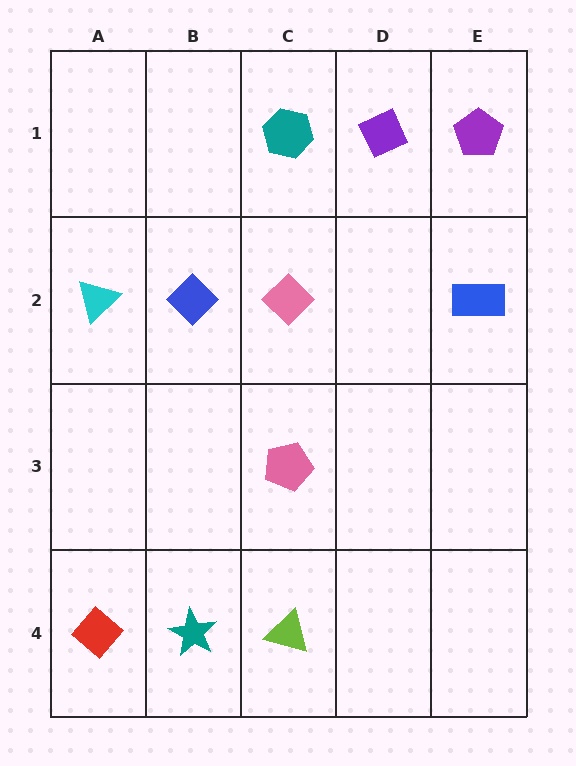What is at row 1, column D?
A purple diamond.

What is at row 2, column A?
A cyan triangle.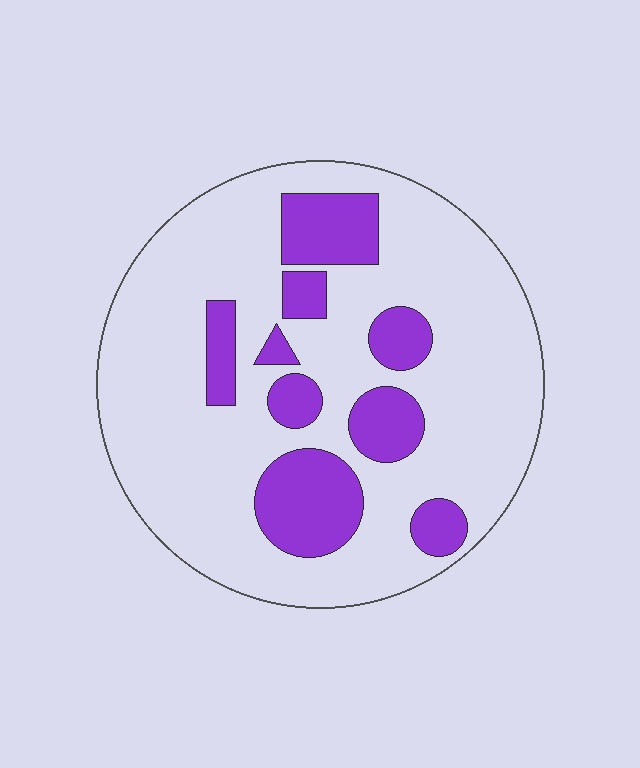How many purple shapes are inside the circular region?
9.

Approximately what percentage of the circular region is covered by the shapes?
Approximately 25%.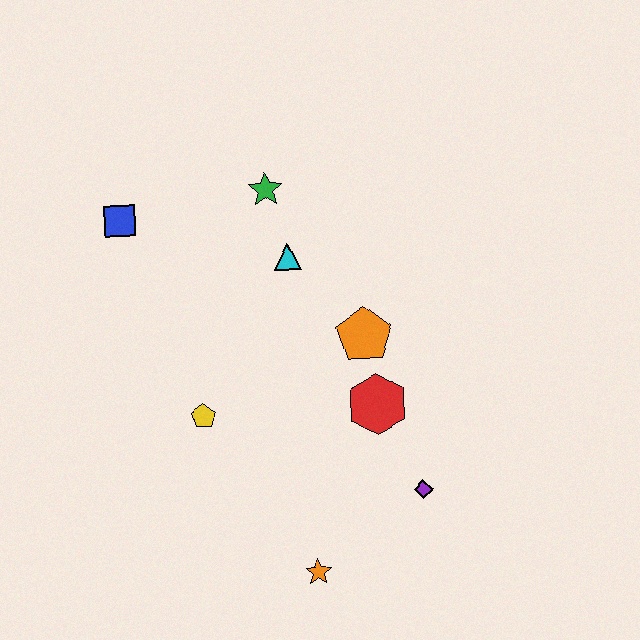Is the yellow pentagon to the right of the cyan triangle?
No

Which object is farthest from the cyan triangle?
The orange star is farthest from the cyan triangle.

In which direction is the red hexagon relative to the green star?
The red hexagon is below the green star.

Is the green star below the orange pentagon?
No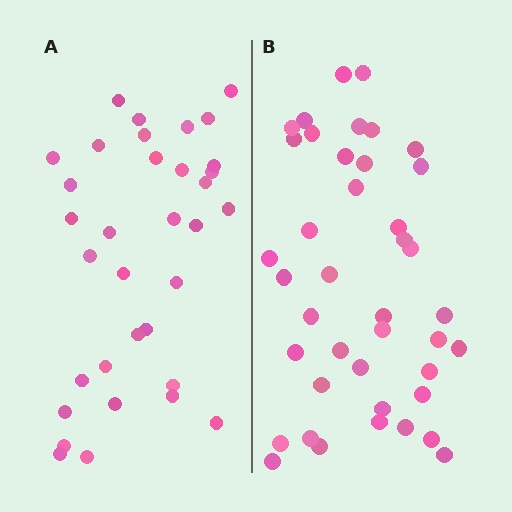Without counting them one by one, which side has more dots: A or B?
Region B (the right region) has more dots.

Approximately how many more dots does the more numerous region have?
Region B has roughly 8 or so more dots than region A.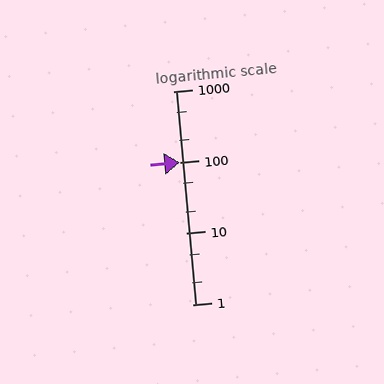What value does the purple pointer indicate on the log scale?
The pointer indicates approximately 100.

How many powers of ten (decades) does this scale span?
The scale spans 3 decades, from 1 to 1000.